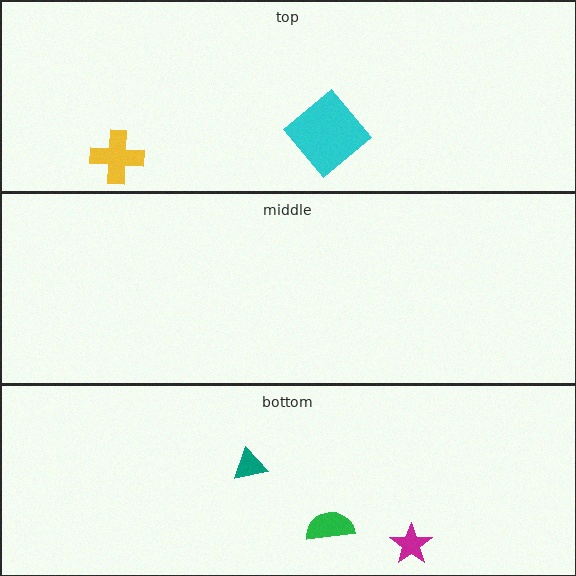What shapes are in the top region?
The cyan diamond, the yellow cross.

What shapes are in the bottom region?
The green semicircle, the teal triangle, the magenta star.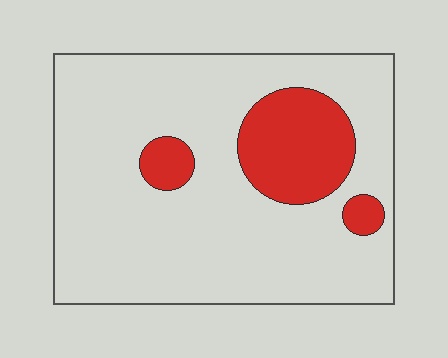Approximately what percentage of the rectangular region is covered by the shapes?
Approximately 15%.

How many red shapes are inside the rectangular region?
3.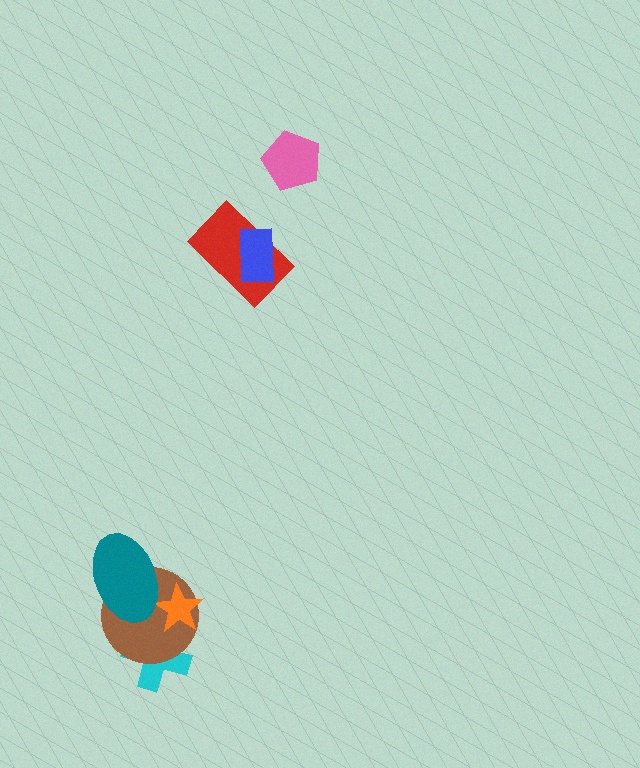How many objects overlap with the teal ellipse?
2 objects overlap with the teal ellipse.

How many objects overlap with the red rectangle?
1 object overlaps with the red rectangle.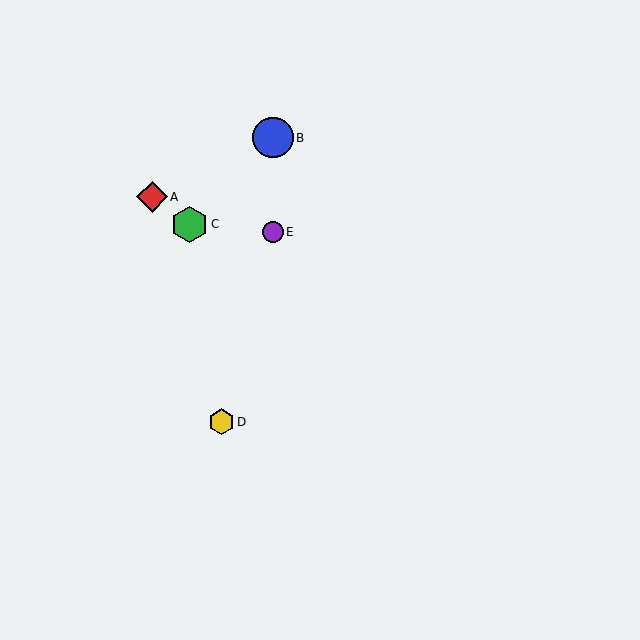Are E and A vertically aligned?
No, E is at x≈273 and A is at x≈152.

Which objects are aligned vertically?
Objects B, E are aligned vertically.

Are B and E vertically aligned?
Yes, both are at x≈273.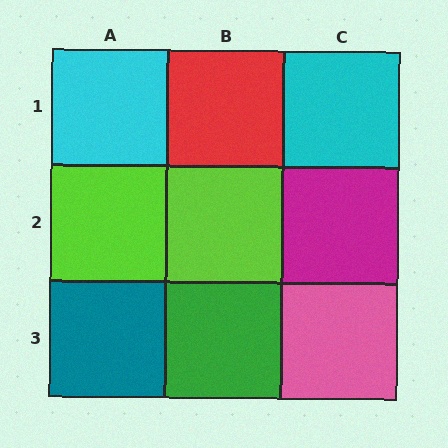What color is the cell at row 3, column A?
Teal.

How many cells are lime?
2 cells are lime.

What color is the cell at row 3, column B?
Green.